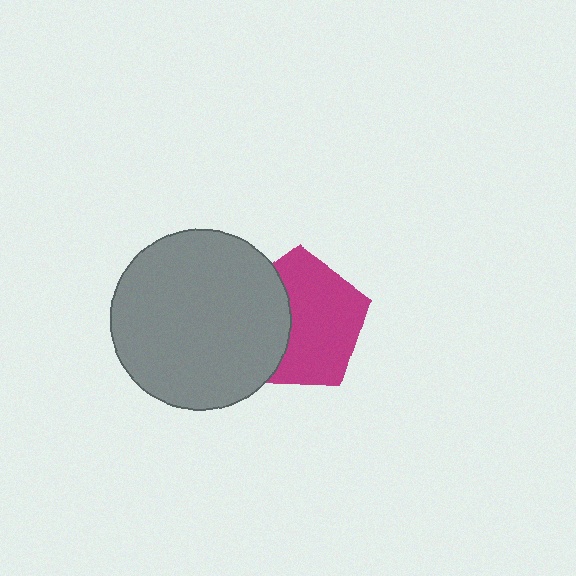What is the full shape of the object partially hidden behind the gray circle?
The partially hidden object is a magenta pentagon.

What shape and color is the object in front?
The object in front is a gray circle.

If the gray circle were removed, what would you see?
You would see the complete magenta pentagon.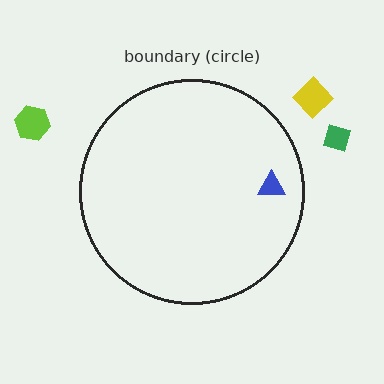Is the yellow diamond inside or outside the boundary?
Outside.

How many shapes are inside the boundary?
1 inside, 3 outside.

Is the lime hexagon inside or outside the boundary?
Outside.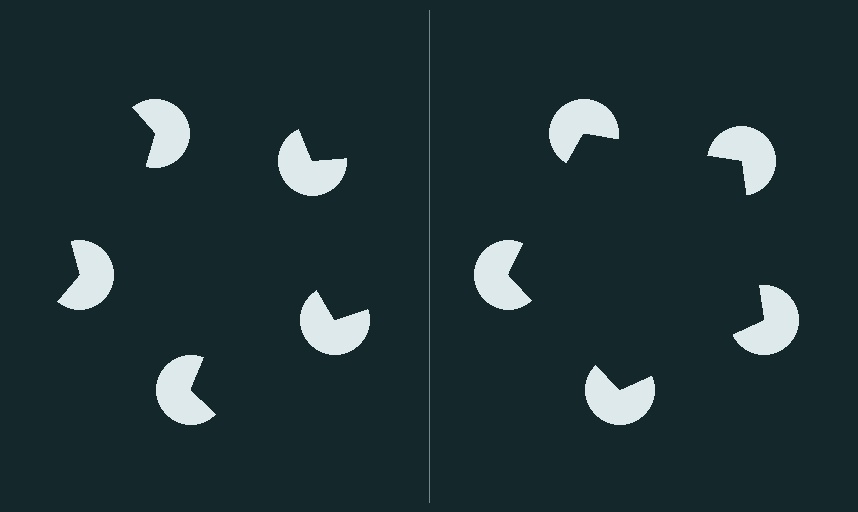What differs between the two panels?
The pac-man discs are positioned identically on both sides; only the wedge orientations differ. On the right they align to a pentagon; on the left they are misaligned.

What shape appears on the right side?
An illusory pentagon.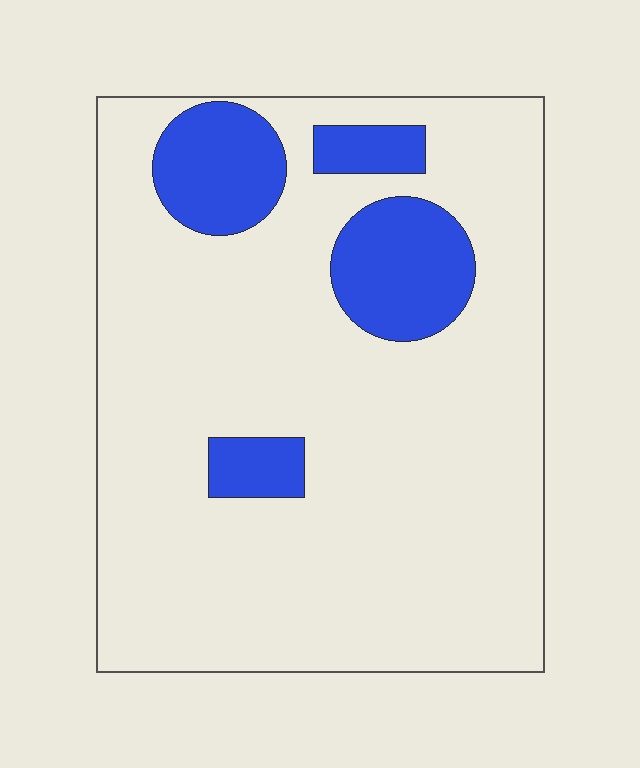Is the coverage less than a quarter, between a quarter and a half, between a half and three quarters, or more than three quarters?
Less than a quarter.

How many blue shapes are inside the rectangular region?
4.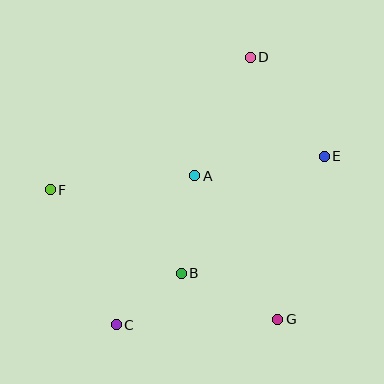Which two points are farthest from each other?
Points C and D are farthest from each other.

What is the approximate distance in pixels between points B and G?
The distance between B and G is approximately 107 pixels.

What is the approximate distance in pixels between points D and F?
The distance between D and F is approximately 240 pixels.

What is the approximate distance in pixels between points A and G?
The distance between A and G is approximately 166 pixels.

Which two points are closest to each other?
Points B and C are closest to each other.